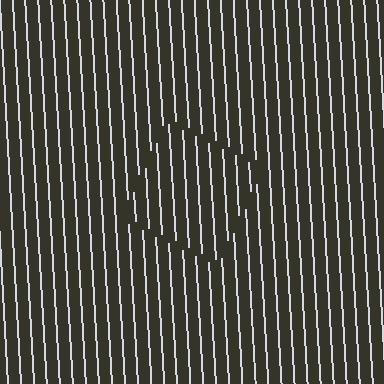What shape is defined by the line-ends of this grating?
An illusory square. The interior of the shape contains the same grating, shifted by half a period — the contour is defined by the phase discontinuity where line-ends from the inner and outer gratings abut.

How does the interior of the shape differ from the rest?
The interior of the shape contains the same grating, shifted by half a period — the contour is defined by the phase discontinuity where line-ends from the inner and outer gratings abut.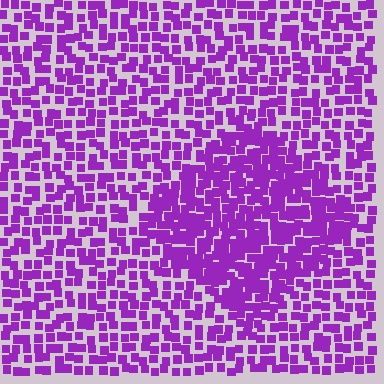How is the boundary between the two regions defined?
The boundary is defined by a change in element density (approximately 1.7x ratio). All elements are the same color, size, and shape.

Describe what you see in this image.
The image contains small purple elements arranged at two different densities. A diamond-shaped region is visible where the elements are more densely packed than the surrounding area.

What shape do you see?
I see a diamond.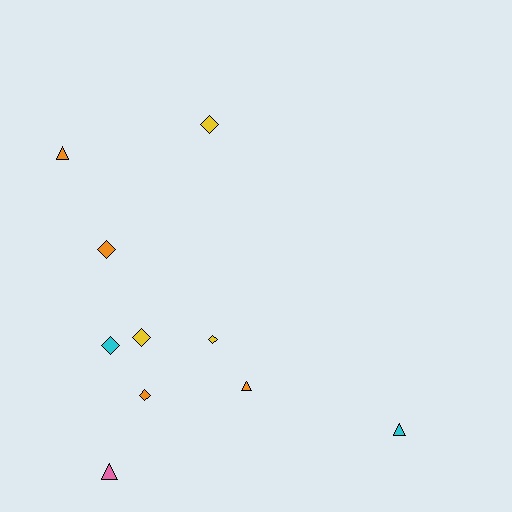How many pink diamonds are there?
There are no pink diamonds.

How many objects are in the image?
There are 10 objects.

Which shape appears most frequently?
Diamond, with 6 objects.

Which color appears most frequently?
Orange, with 4 objects.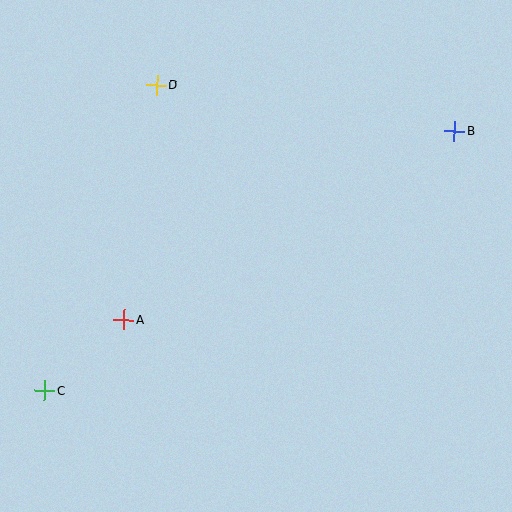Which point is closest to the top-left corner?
Point D is closest to the top-left corner.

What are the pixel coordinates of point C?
Point C is at (45, 390).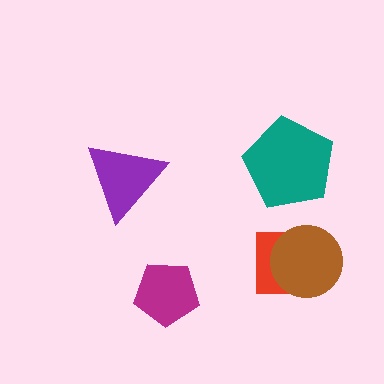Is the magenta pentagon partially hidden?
No, no other shape covers it.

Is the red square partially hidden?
Yes, it is partially covered by another shape.